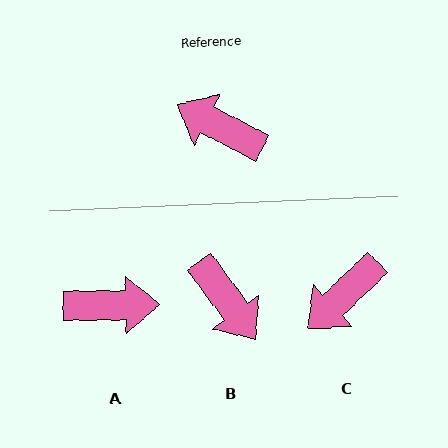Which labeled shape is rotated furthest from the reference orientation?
B, about 154 degrees away.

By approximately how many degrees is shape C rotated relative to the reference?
Approximately 71 degrees counter-clockwise.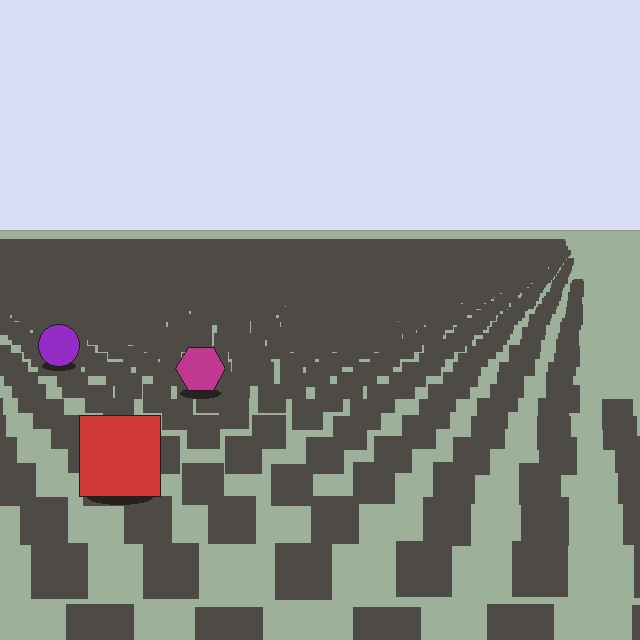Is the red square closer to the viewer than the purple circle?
Yes. The red square is closer — you can tell from the texture gradient: the ground texture is coarser near it.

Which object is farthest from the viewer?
The purple circle is farthest from the viewer. It appears smaller and the ground texture around it is denser.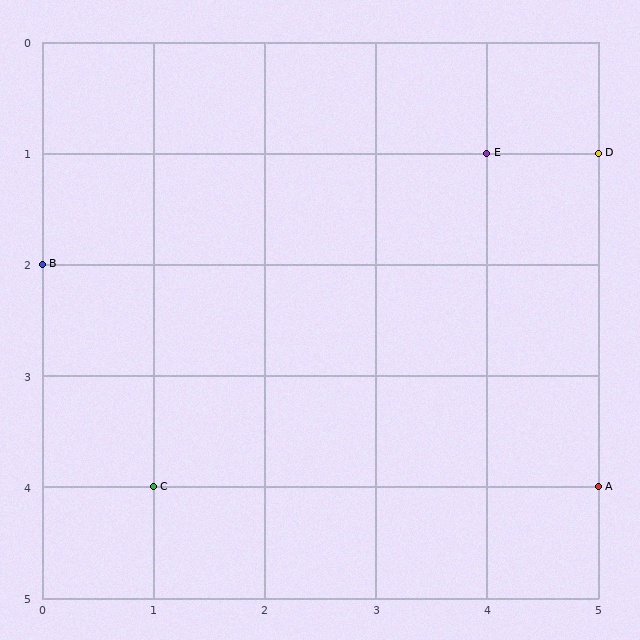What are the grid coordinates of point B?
Point B is at grid coordinates (0, 2).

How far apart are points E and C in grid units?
Points E and C are 3 columns and 3 rows apart (about 4.2 grid units diagonally).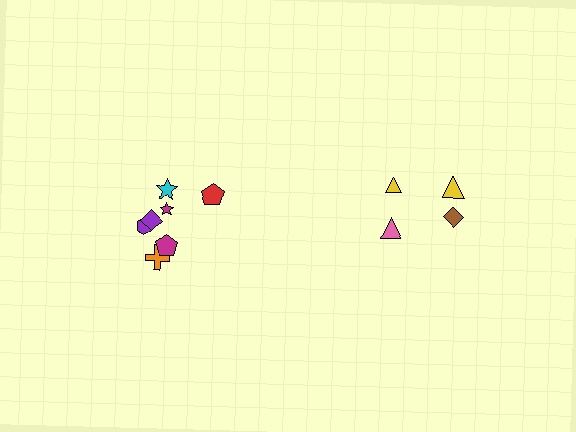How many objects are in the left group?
There are 7 objects.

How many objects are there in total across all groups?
There are 11 objects.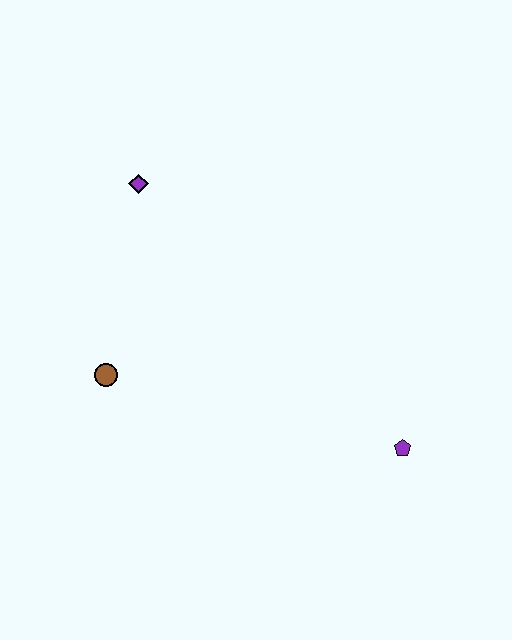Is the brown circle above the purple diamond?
No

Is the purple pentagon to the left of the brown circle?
No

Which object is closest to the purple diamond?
The brown circle is closest to the purple diamond.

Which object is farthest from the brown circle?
The purple pentagon is farthest from the brown circle.